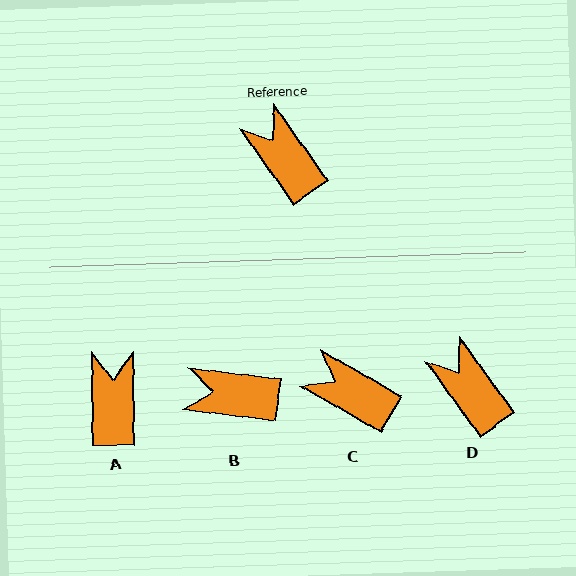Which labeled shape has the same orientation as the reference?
D.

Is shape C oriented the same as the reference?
No, it is off by about 25 degrees.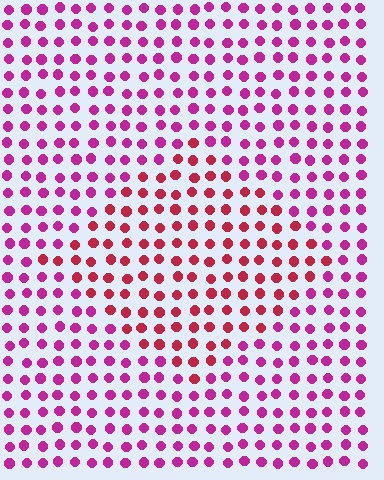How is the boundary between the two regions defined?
The boundary is defined purely by a slight shift in hue (about 34 degrees). Spacing, size, and orientation are identical on both sides.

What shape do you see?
I see a diamond.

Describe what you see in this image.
The image is filled with small magenta elements in a uniform arrangement. A diamond-shaped region is visible where the elements are tinted to a slightly different hue, forming a subtle color boundary.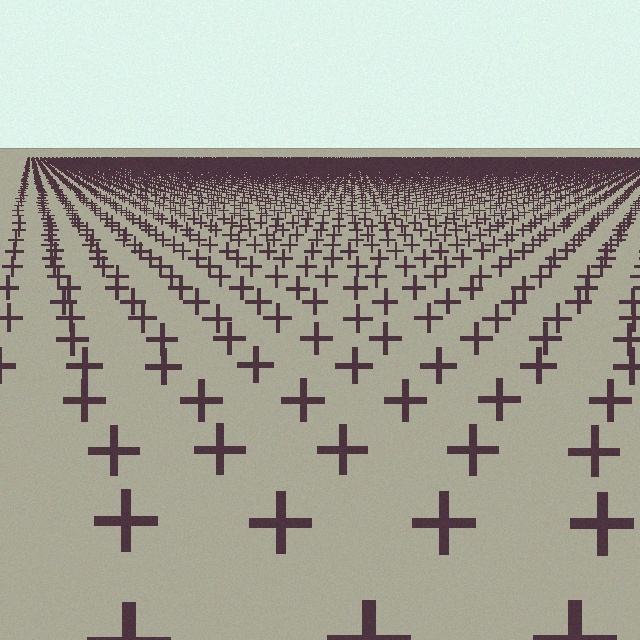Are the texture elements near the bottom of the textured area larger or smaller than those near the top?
Larger. Near the bottom, elements are closer to the viewer and appear at a bigger on-screen size.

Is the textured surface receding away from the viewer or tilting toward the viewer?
The surface is receding away from the viewer. Texture elements get smaller and denser toward the top.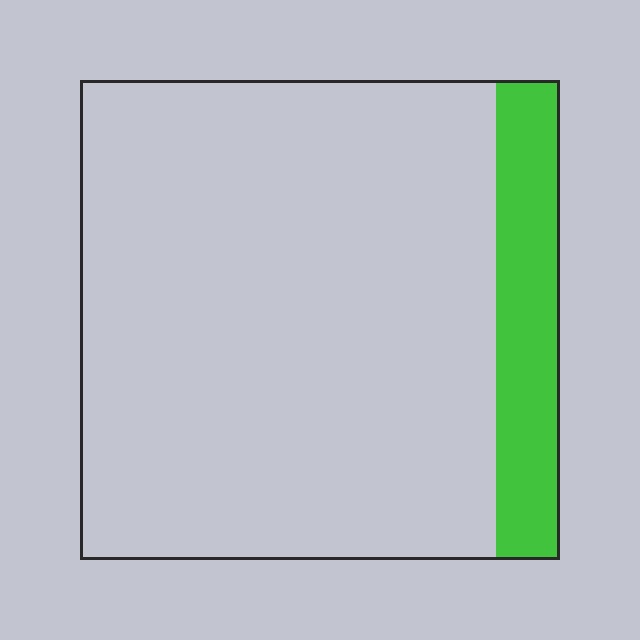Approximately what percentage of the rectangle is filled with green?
Approximately 15%.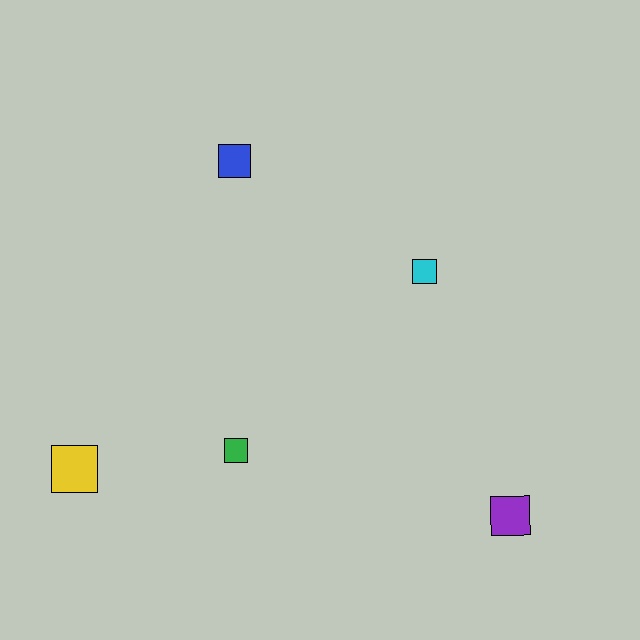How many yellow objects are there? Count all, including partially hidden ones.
There is 1 yellow object.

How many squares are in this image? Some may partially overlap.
There are 5 squares.